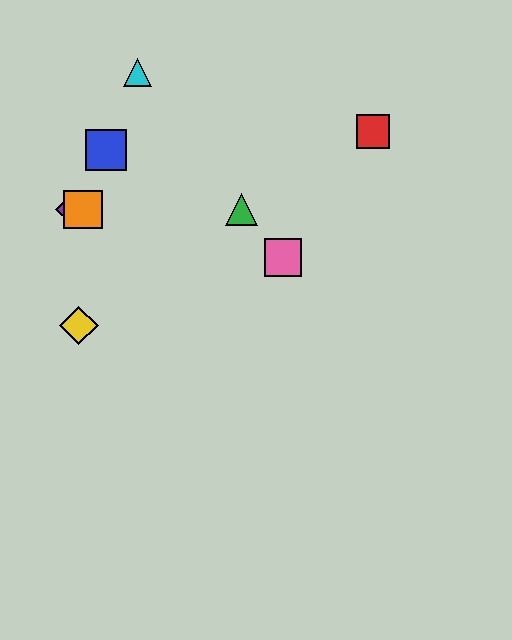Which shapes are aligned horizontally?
The green triangle, the purple diamond, the orange square are aligned horizontally.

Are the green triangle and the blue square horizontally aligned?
No, the green triangle is at y≈209 and the blue square is at y≈150.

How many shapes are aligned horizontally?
3 shapes (the green triangle, the purple diamond, the orange square) are aligned horizontally.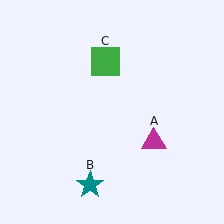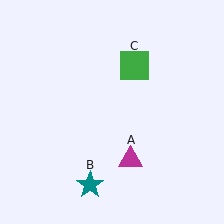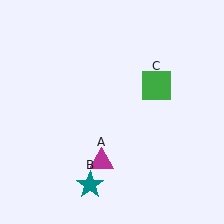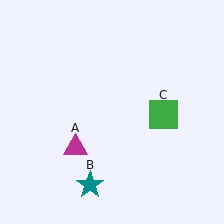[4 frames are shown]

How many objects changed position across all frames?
2 objects changed position: magenta triangle (object A), green square (object C).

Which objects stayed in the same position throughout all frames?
Teal star (object B) remained stationary.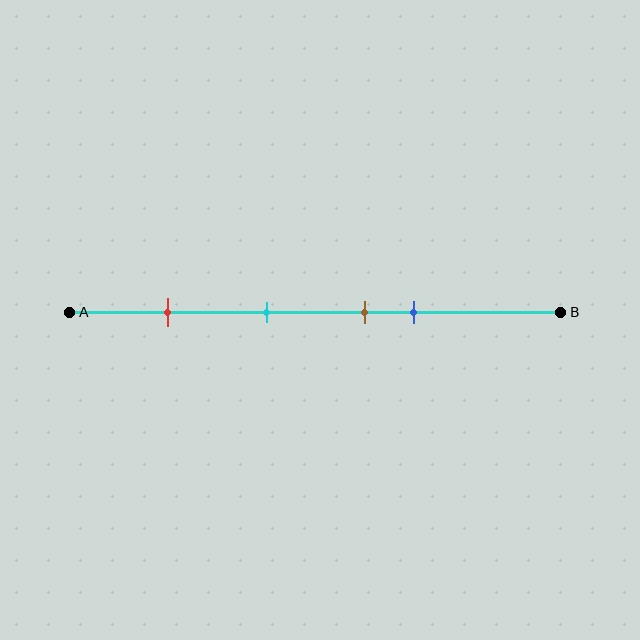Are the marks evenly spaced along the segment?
No, the marks are not evenly spaced.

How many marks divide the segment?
There are 4 marks dividing the segment.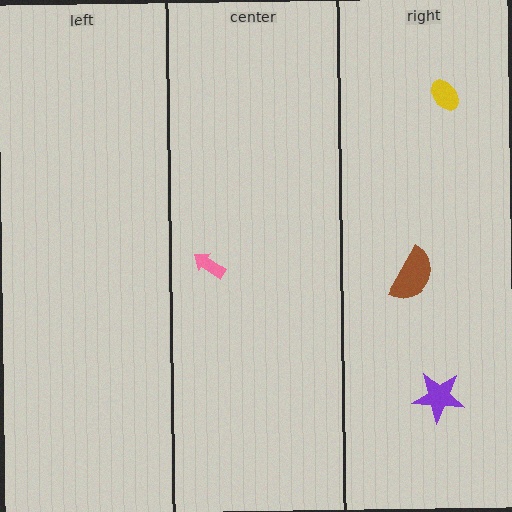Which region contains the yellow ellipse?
The right region.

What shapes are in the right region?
The yellow ellipse, the brown semicircle, the purple star.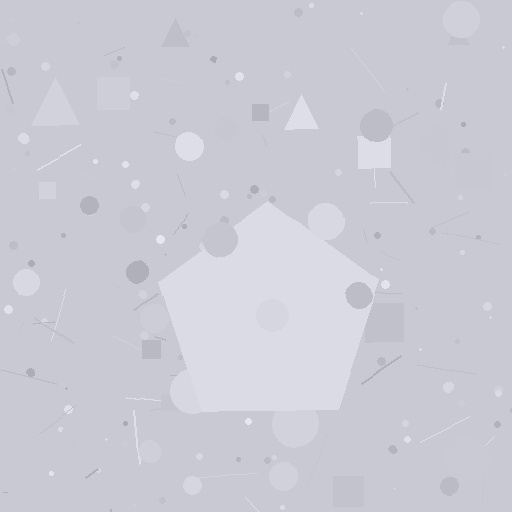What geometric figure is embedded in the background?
A pentagon is embedded in the background.